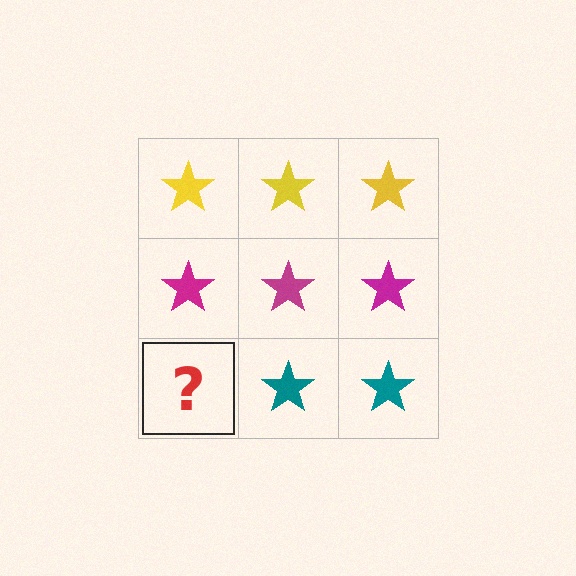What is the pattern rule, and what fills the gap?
The rule is that each row has a consistent color. The gap should be filled with a teal star.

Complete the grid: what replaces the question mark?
The question mark should be replaced with a teal star.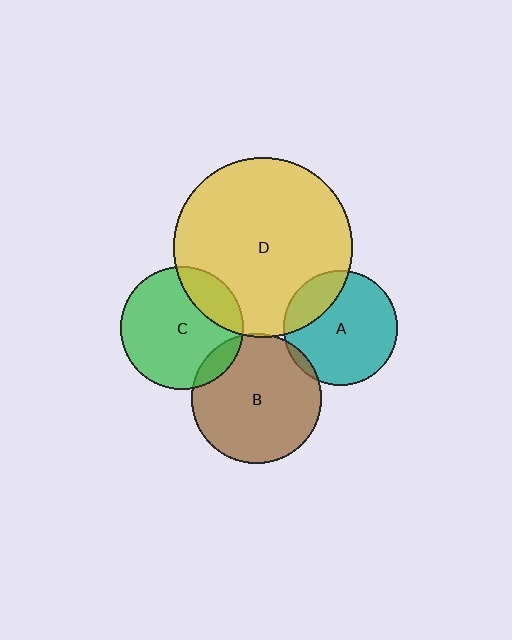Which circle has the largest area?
Circle D (yellow).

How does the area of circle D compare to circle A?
Approximately 2.4 times.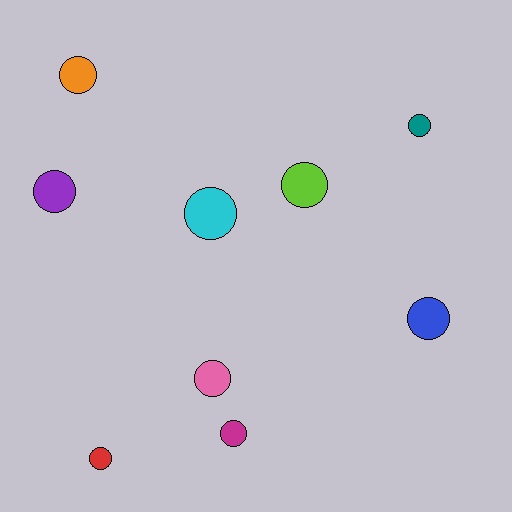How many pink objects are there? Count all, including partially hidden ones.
There is 1 pink object.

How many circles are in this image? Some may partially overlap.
There are 9 circles.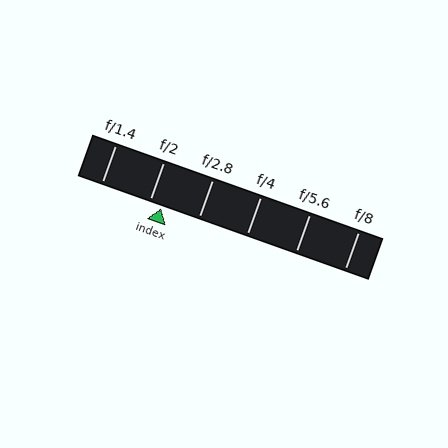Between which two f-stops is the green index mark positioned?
The index mark is between f/2 and f/2.8.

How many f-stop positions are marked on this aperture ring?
There are 6 f-stop positions marked.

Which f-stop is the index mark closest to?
The index mark is closest to f/2.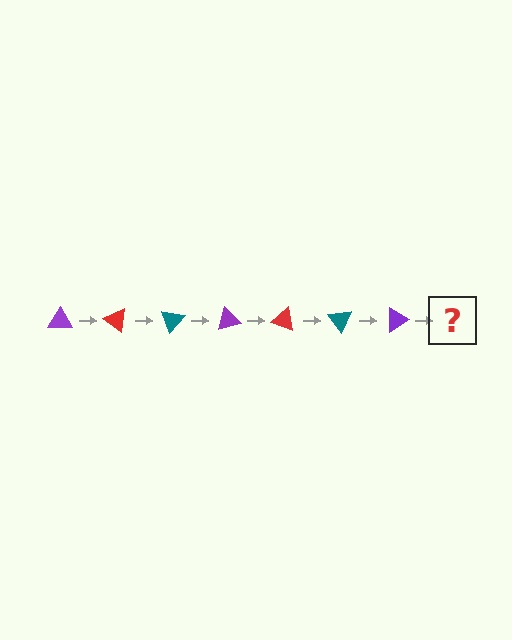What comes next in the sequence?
The next element should be a red triangle, rotated 245 degrees from the start.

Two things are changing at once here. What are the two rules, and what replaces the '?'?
The two rules are that it rotates 35 degrees each step and the color cycles through purple, red, and teal. The '?' should be a red triangle, rotated 245 degrees from the start.